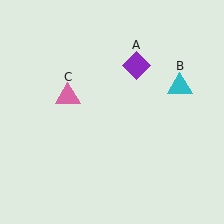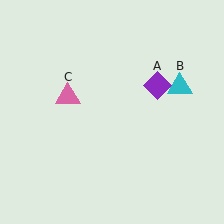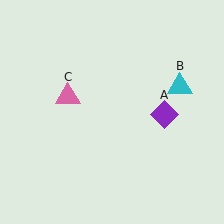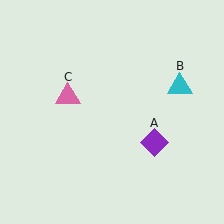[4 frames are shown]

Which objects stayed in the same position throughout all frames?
Cyan triangle (object B) and pink triangle (object C) remained stationary.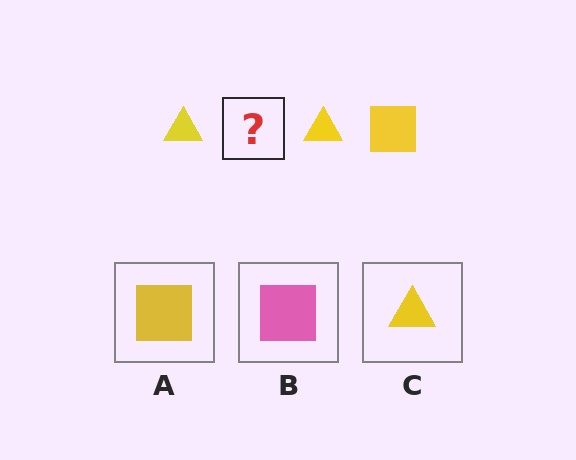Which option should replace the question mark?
Option A.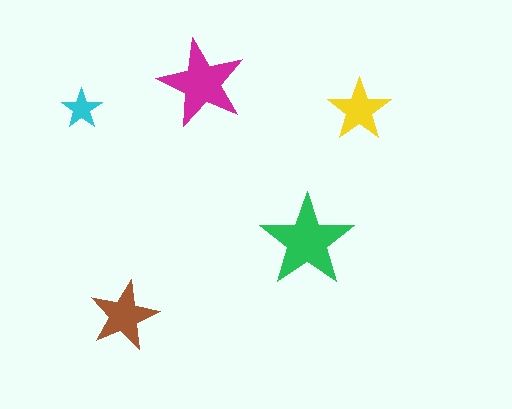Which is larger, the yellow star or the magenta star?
The magenta one.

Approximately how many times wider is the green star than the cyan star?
About 2.5 times wider.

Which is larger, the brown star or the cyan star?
The brown one.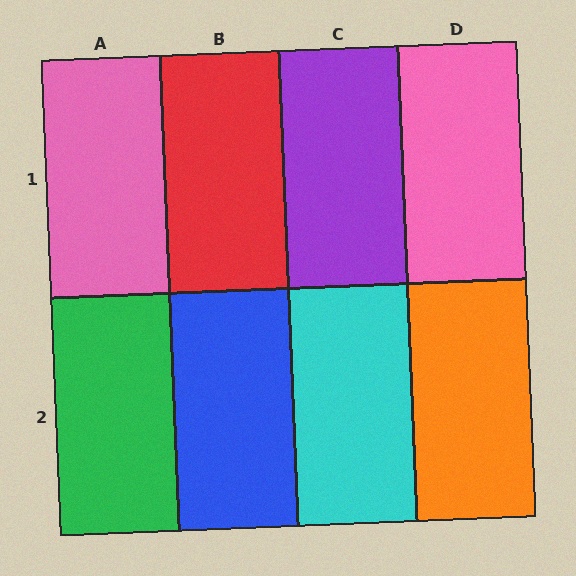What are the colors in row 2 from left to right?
Green, blue, cyan, orange.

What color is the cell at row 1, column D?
Pink.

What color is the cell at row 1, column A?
Pink.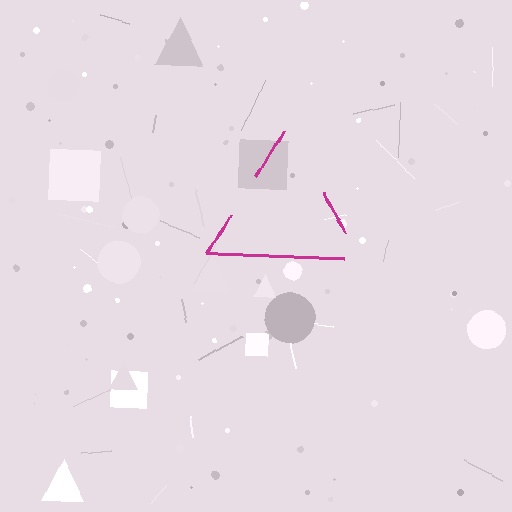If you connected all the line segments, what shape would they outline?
They would outline a triangle.